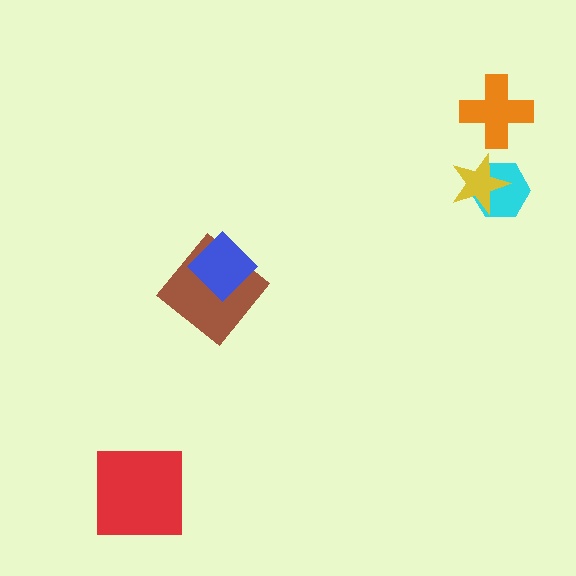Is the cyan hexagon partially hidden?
Yes, it is partially covered by another shape.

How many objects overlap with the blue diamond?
1 object overlaps with the blue diamond.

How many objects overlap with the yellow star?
1 object overlaps with the yellow star.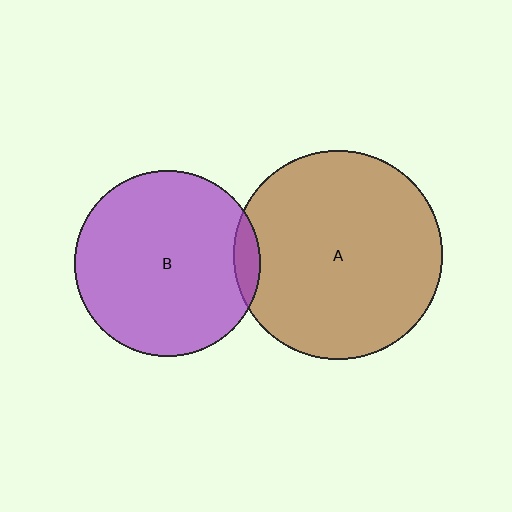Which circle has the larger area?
Circle A (brown).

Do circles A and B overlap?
Yes.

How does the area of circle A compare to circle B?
Approximately 1.3 times.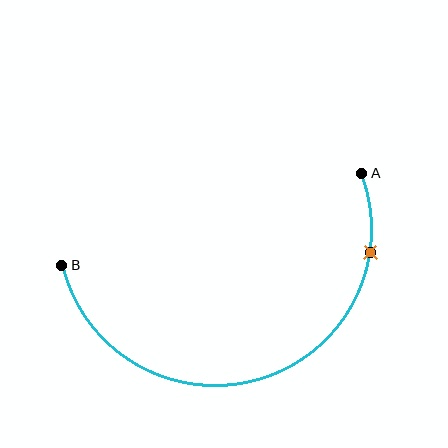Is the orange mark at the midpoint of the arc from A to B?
No. The orange mark lies on the arc but is closer to endpoint A. The arc midpoint would be at the point on the curve equidistant along the arc from both A and B.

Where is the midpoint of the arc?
The arc midpoint is the point on the curve farthest from the straight line joining A and B. It sits below that line.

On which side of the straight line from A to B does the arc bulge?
The arc bulges below the straight line connecting A and B.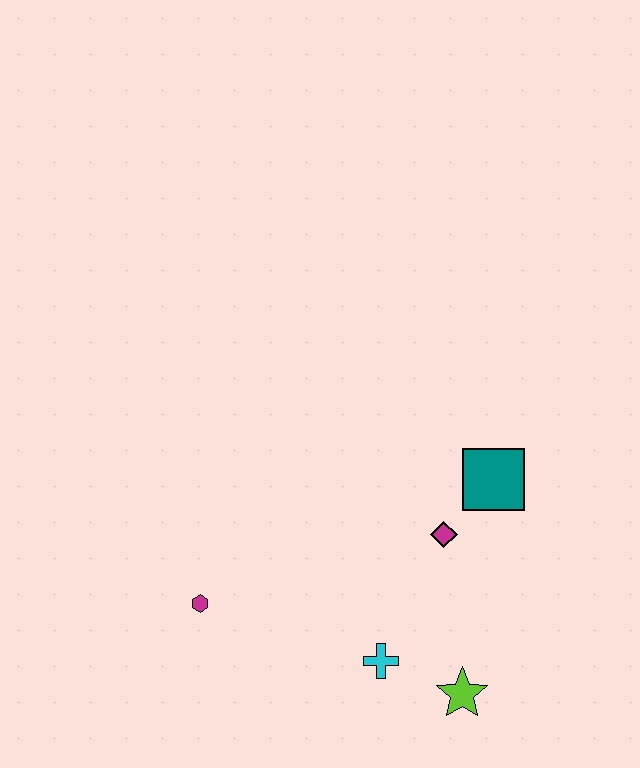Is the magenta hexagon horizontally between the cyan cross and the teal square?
No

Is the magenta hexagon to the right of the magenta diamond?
No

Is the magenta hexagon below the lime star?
No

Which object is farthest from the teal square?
The magenta hexagon is farthest from the teal square.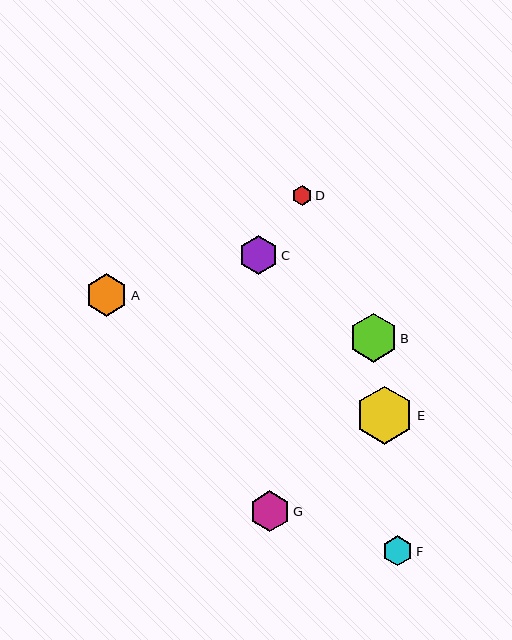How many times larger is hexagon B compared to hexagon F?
Hexagon B is approximately 1.6 times the size of hexagon F.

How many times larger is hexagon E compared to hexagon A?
Hexagon E is approximately 1.4 times the size of hexagon A.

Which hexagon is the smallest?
Hexagon D is the smallest with a size of approximately 20 pixels.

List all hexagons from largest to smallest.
From largest to smallest: E, B, A, G, C, F, D.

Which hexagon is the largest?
Hexagon E is the largest with a size of approximately 58 pixels.